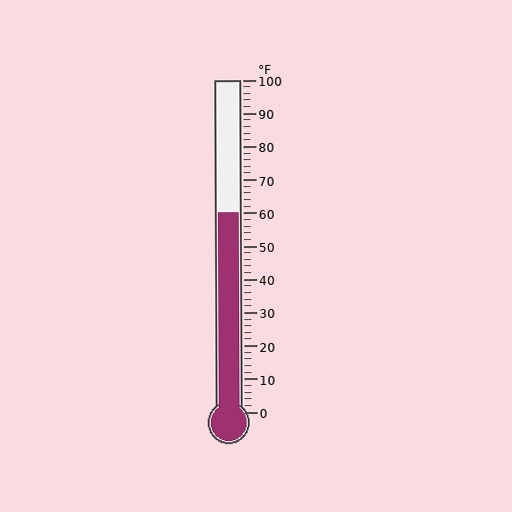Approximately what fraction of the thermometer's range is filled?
The thermometer is filled to approximately 60% of its range.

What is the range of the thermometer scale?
The thermometer scale ranges from 0°F to 100°F.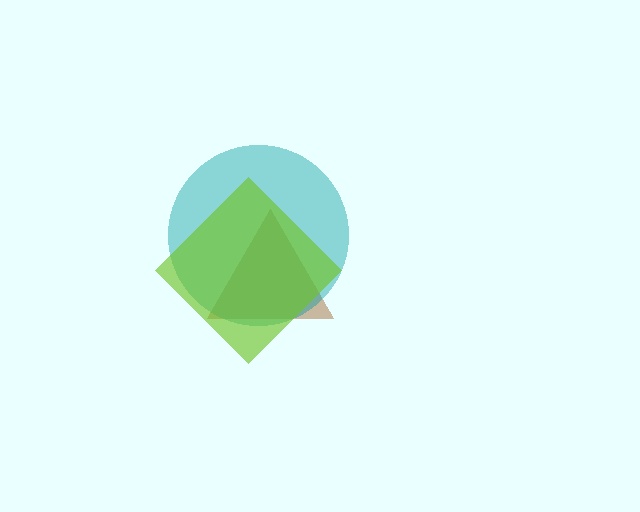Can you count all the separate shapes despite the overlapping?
Yes, there are 3 separate shapes.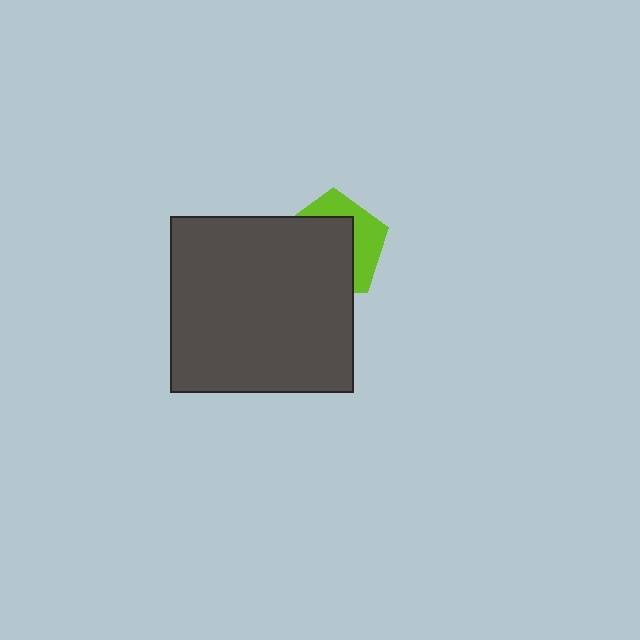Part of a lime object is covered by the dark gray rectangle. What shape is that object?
It is a pentagon.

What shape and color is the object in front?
The object in front is a dark gray rectangle.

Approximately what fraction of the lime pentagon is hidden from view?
Roughly 62% of the lime pentagon is hidden behind the dark gray rectangle.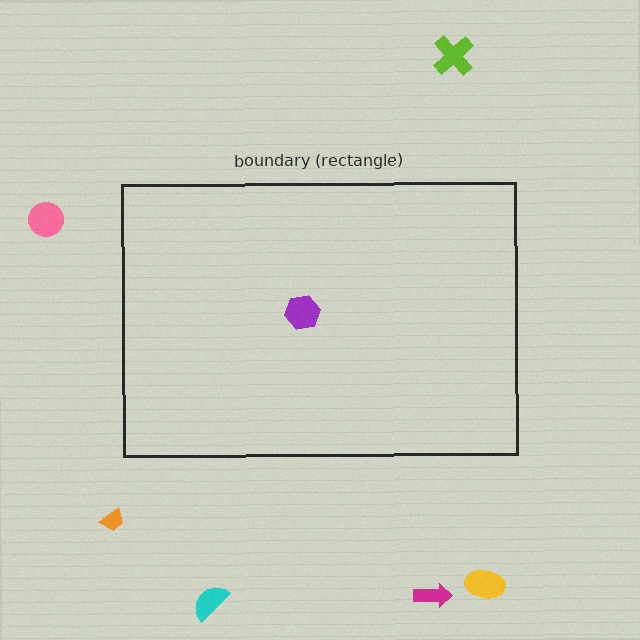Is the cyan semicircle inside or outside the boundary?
Outside.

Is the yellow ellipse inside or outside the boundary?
Outside.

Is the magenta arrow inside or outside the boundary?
Outside.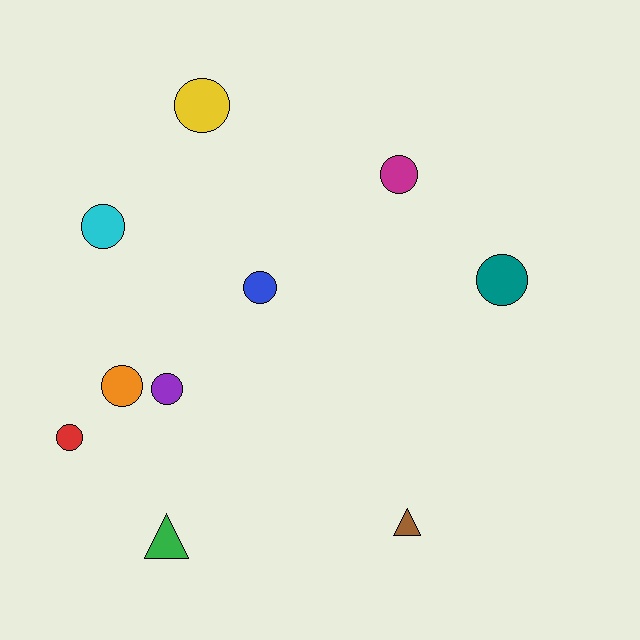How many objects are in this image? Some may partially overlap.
There are 10 objects.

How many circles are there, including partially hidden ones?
There are 8 circles.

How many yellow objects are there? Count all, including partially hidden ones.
There is 1 yellow object.